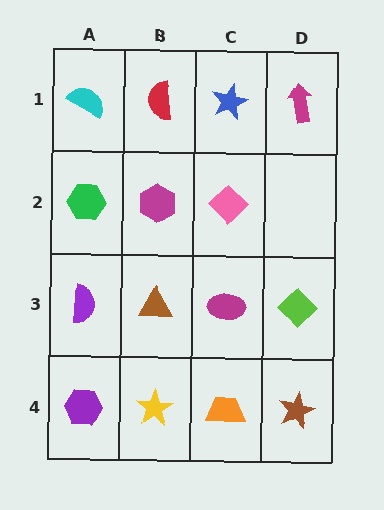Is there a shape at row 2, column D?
No, that cell is empty.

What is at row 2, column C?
A pink diamond.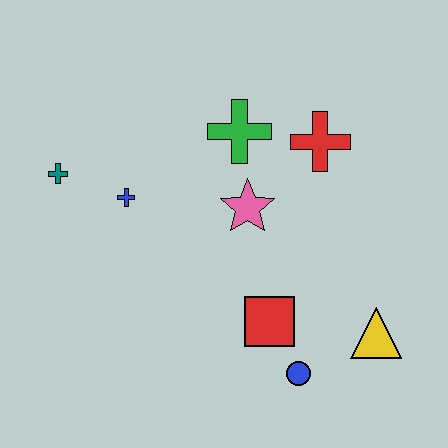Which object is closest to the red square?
The blue circle is closest to the red square.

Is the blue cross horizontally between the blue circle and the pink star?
No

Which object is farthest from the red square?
The teal cross is farthest from the red square.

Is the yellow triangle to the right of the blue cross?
Yes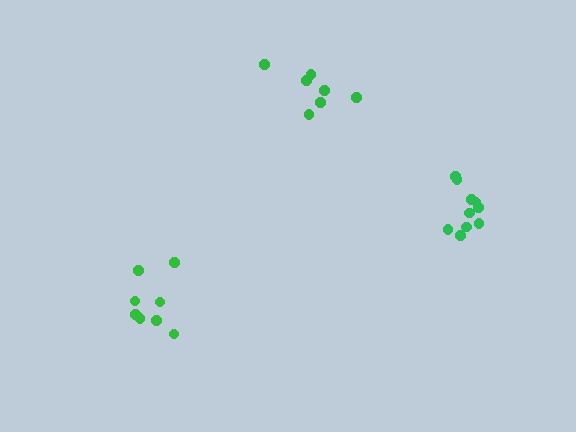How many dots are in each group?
Group 1: 7 dots, Group 2: 10 dots, Group 3: 8 dots (25 total).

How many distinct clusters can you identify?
There are 3 distinct clusters.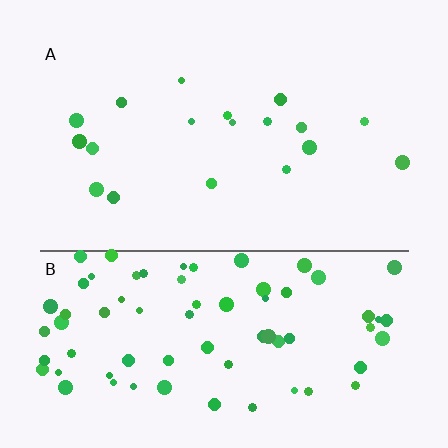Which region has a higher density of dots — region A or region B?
B (the bottom).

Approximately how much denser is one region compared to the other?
Approximately 4.1× — region B over region A.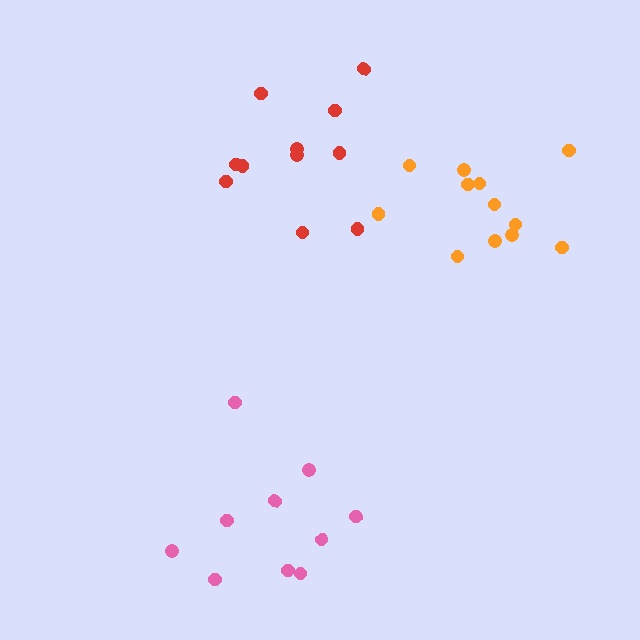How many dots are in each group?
Group 1: 10 dots, Group 2: 12 dots, Group 3: 11 dots (33 total).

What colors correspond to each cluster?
The clusters are colored: pink, orange, red.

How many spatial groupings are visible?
There are 3 spatial groupings.